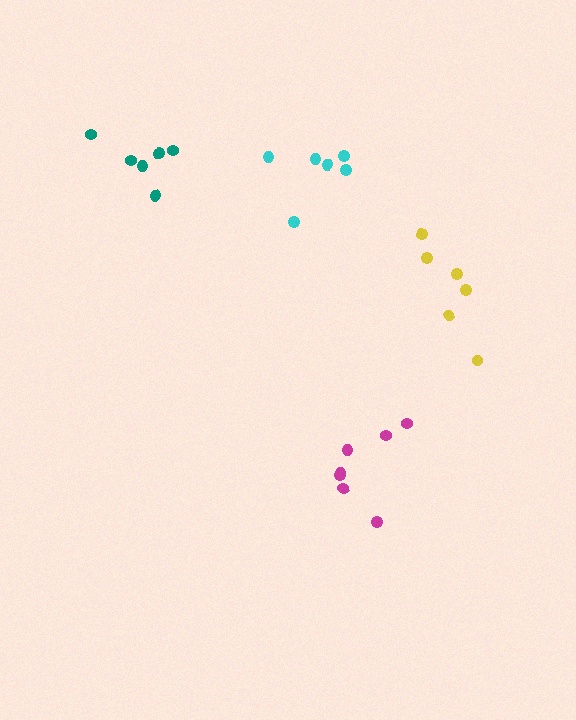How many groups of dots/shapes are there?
There are 4 groups.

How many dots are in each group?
Group 1: 7 dots, Group 2: 6 dots, Group 3: 6 dots, Group 4: 6 dots (25 total).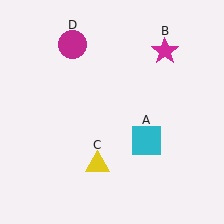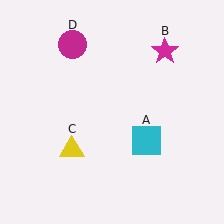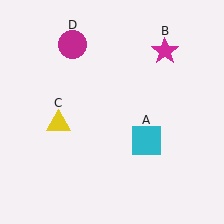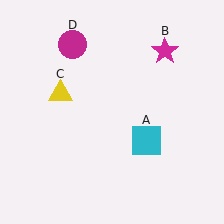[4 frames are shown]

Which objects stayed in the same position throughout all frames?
Cyan square (object A) and magenta star (object B) and magenta circle (object D) remained stationary.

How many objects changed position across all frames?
1 object changed position: yellow triangle (object C).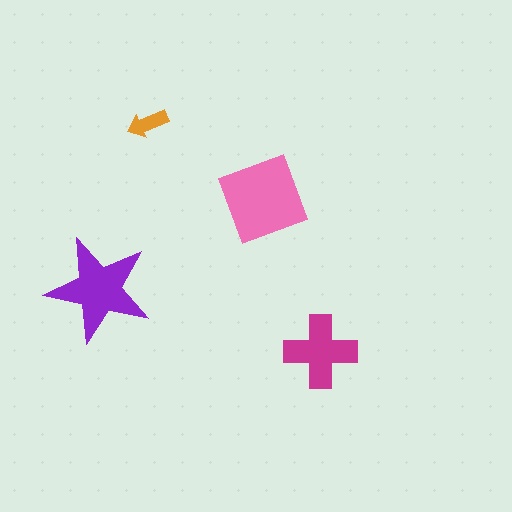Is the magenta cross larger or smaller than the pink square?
Smaller.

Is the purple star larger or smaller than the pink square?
Smaller.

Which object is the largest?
The pink square.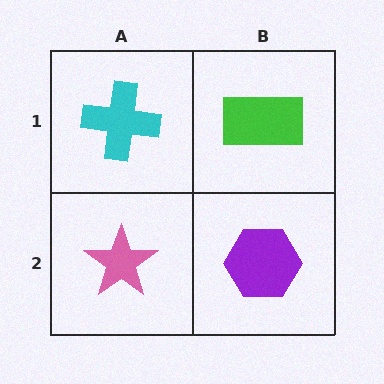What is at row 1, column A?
A cyan cross.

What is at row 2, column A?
A pink star.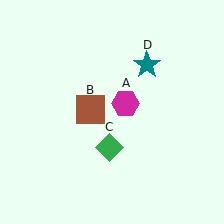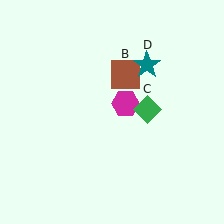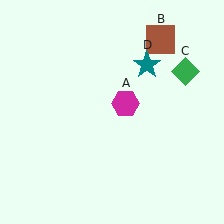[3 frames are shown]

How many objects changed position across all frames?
2 objects changed position: brown square (object B), green diamond (object C).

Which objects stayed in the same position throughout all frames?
Magenta hexagon (object A) and teal star (object D) remained stationary.